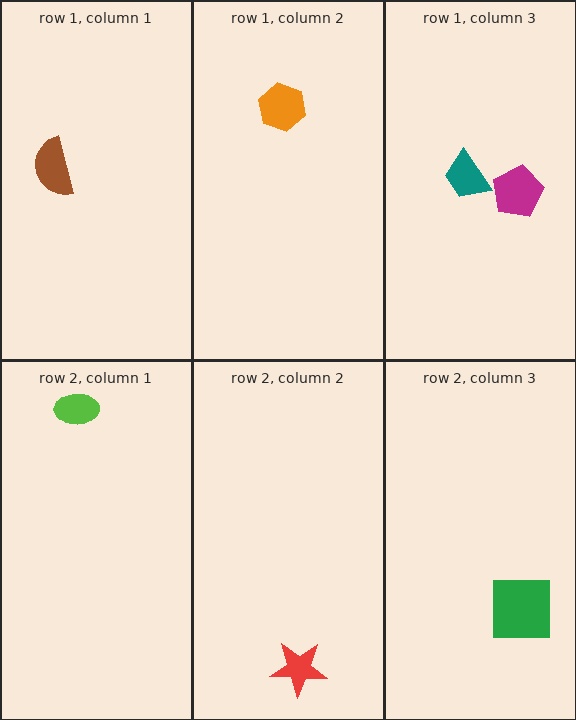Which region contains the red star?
The row 2, column 2 region.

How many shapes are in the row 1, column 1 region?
1.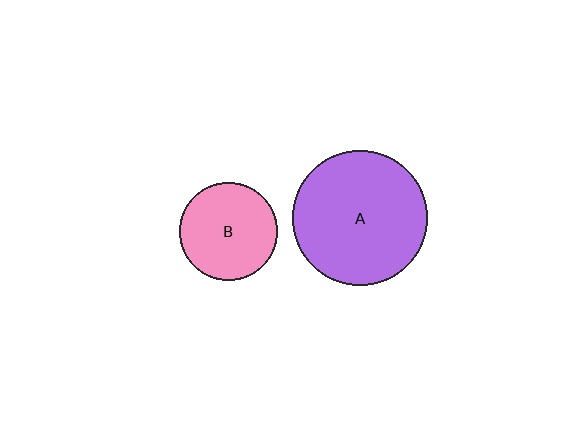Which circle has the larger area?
Circle A (purple).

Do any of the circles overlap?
No, none of the circles overlap.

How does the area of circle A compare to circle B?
Approximately 1.9 times.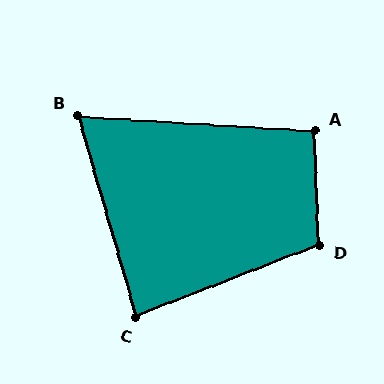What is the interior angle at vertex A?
Approximately 95 degrees (obtuse).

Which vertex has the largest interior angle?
D, at approximately 109 degrees.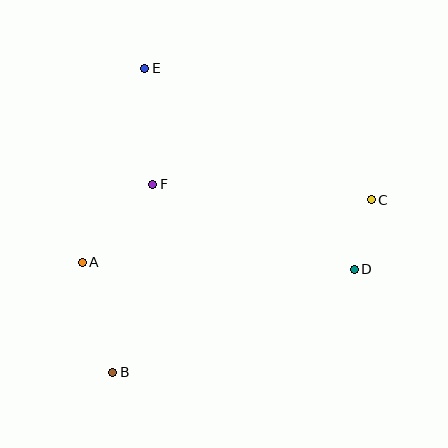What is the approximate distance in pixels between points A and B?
The distance between A and B is approximately 114 pixels.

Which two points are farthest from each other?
Points B and C are farthest from each other.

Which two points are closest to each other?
Points C and D are closest to each other.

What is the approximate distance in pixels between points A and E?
The distance between A and E is approximately 204 pixels.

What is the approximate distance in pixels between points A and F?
The distance between A and F is approximately 105 pixels.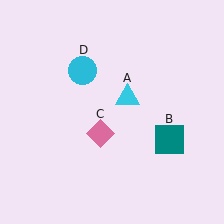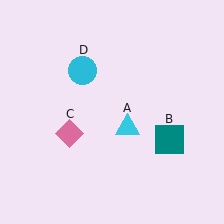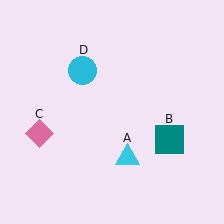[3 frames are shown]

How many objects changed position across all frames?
2 objects changed position: cyan triangle (object A), pink diamond (object C).